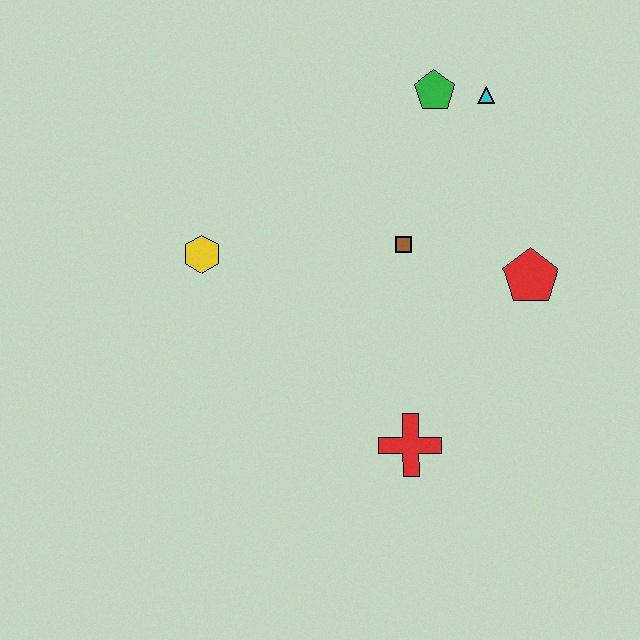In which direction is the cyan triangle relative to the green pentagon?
The cyan triangle is to the right of the green pentagon.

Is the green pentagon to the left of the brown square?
No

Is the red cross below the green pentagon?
Yes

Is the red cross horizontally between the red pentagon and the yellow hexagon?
Yes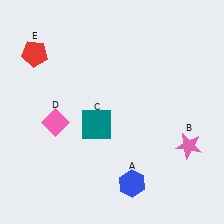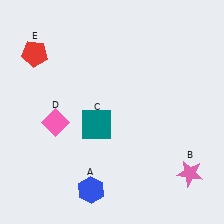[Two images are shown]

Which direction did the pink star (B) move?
The pink star (B) moved down.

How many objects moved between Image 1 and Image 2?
2 objects moved between the two images.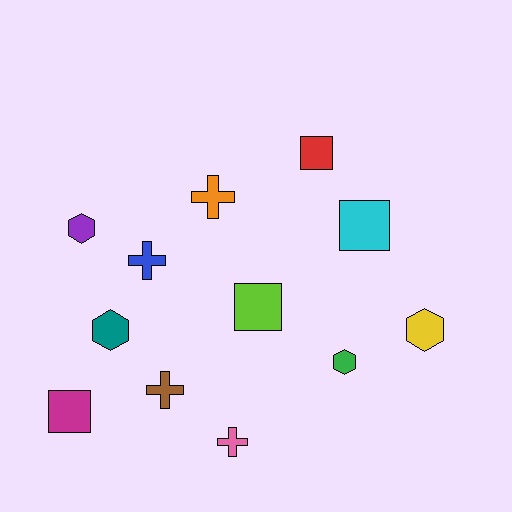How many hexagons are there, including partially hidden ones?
There are 4 hexagons.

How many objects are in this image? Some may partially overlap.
There are 12 objects.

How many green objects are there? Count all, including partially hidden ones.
There is 1 green object.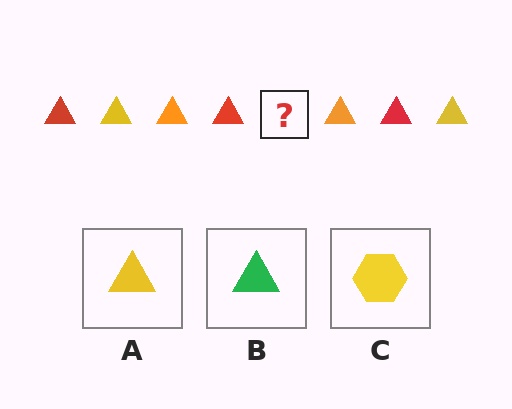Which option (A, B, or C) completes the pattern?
A.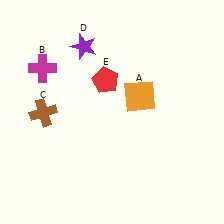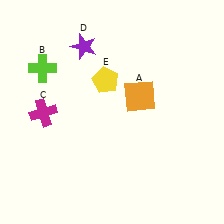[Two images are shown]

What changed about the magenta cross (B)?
In Image 1, B is magenta. In Image 2, it changed to lime.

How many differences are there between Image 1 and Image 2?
There are 3 differences between the two images.